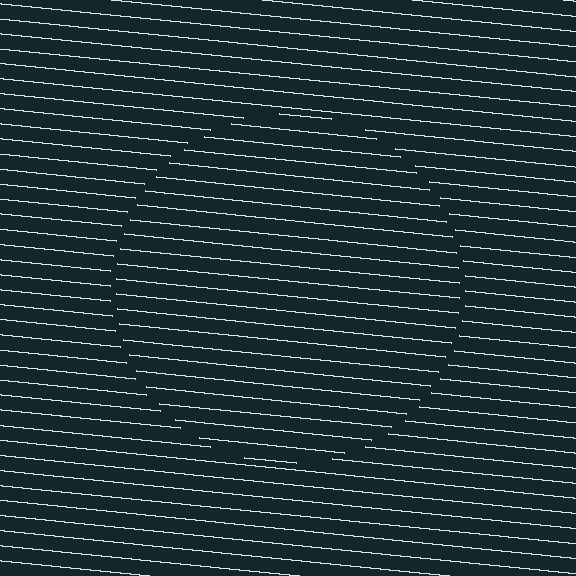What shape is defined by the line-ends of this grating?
An illusory circle. The interior of the shape contains the same grating, shifted by half a period — the contour is defined by the phase discontinuity where line-ends from the inner and outer gratings abut.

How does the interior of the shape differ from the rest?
The interior of the shape contains the same grating, shifted by half a period — the contour is defined by the phase discontinuity where line-ends from the inner and outer gratings abut.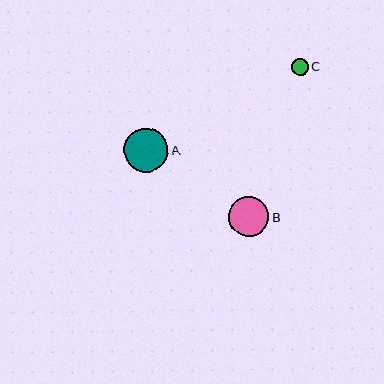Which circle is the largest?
Circle A is the largest with a size of approximately 44 pixels.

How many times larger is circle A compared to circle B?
Circle A is approximately 1.1 times the size of circle B.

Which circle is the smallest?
Circle C is the smallest with a size of approximately 17 pixels.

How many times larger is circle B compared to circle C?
Circle B is approximately 2.4 times the size of circle C.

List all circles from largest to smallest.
From largest to smallest: A, B, C.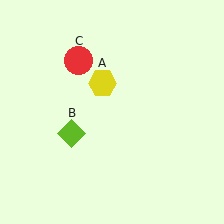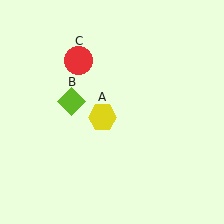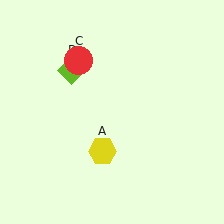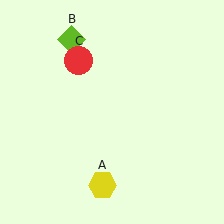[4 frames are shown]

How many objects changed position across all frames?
2 objects changed position: yellow hexagon (object A), lime diamond (object B).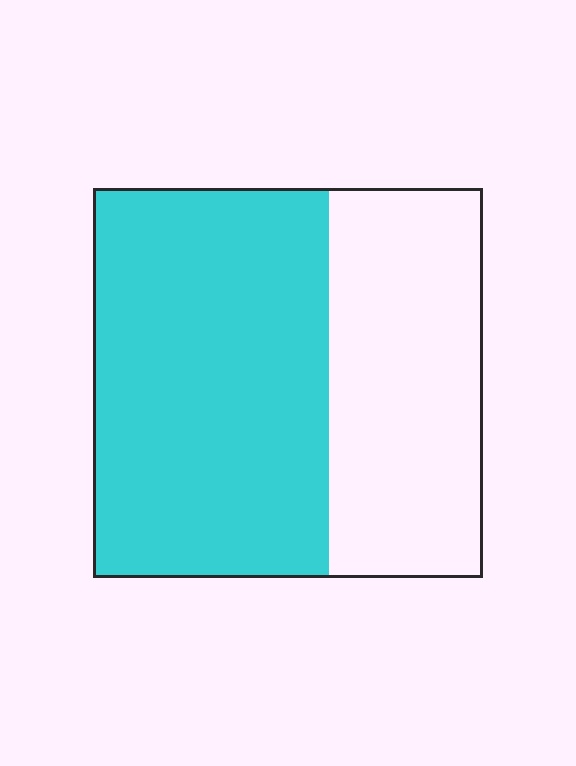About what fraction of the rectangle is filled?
About three fifths (3/5).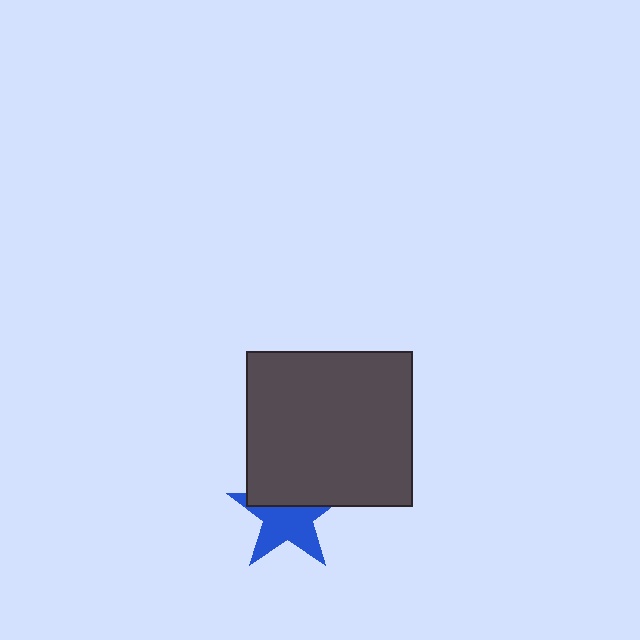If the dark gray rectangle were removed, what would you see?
You would see the complete blue star.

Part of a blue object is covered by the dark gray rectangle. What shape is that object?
It is a star.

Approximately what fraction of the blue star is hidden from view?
Roughly 41% of the blue star is hidden behind the dark gray rectangle.